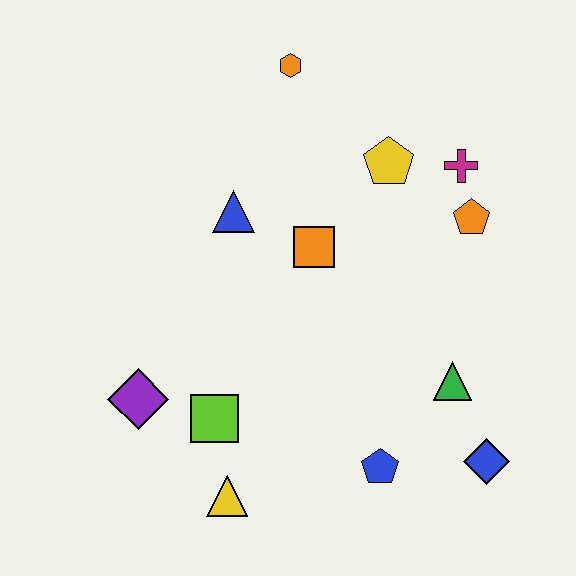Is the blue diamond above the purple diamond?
No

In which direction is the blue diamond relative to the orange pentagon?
The blue diamond is below the orange pentagon.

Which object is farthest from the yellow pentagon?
The yellow triangle is farthest from the yellow pentagon.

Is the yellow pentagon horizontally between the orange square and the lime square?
No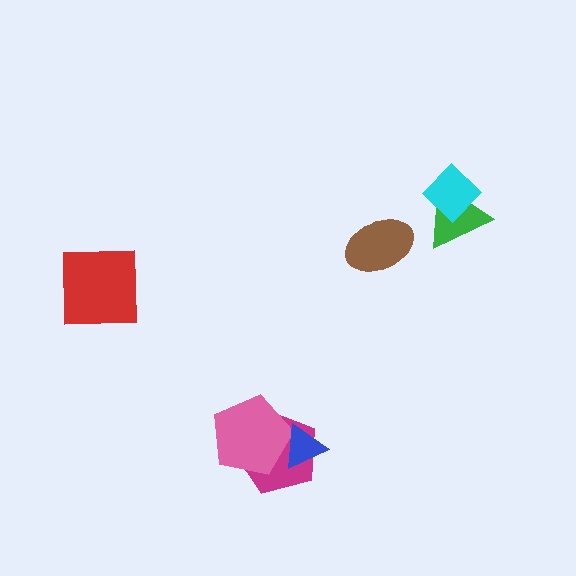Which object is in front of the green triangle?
The cyan diamond is in front of the green triangle.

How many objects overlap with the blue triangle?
2 objects overlap with the blue triangle.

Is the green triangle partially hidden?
Yes, it is partially covered by another shape.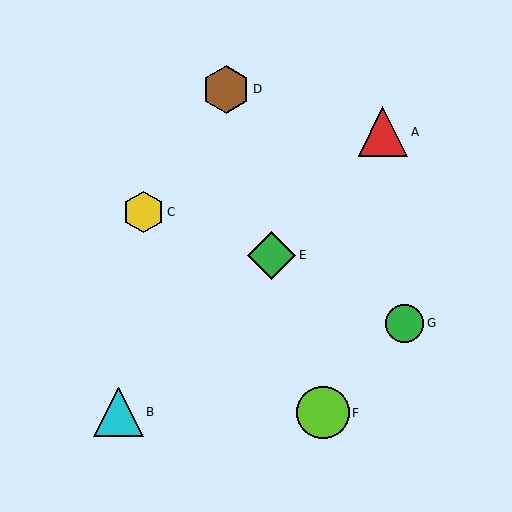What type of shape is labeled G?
Shape G is a green circle.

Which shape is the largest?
The lime circle (labeled F) is the largest.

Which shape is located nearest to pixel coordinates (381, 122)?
The red triangle (labeled A) at (383, 132) is nearest to that location.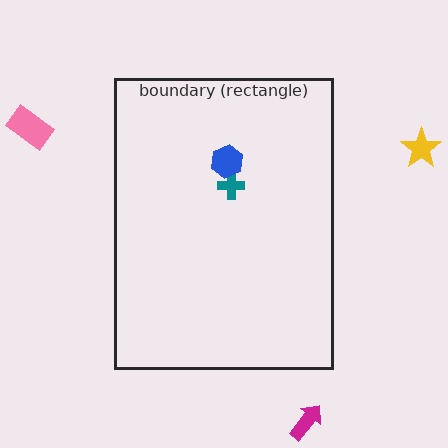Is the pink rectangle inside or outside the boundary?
Outside.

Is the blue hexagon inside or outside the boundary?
Inside.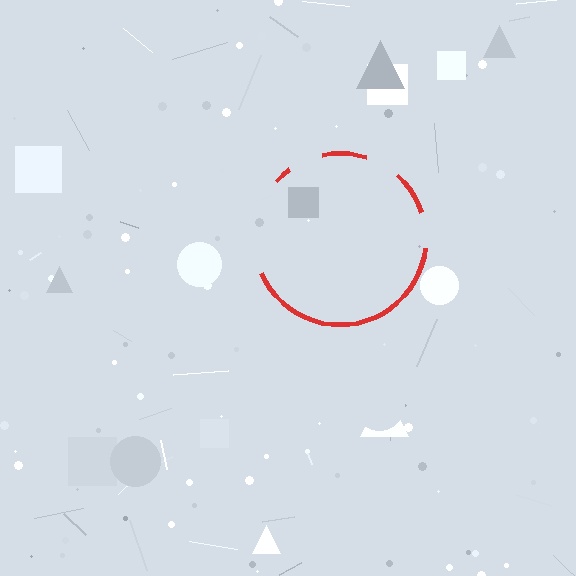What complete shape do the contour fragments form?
The contour fragments form a circle.